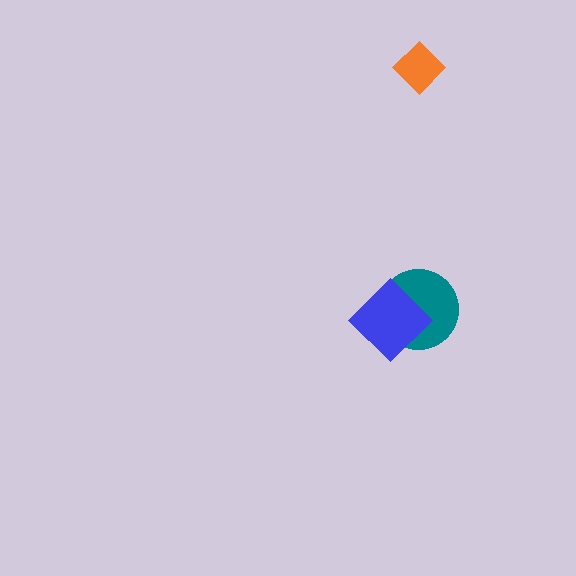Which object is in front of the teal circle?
The blue diamond is in front of the teal circle.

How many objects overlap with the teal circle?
1 object overlaps with the teal circle.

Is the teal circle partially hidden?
Yes, it is partially covered by another shape.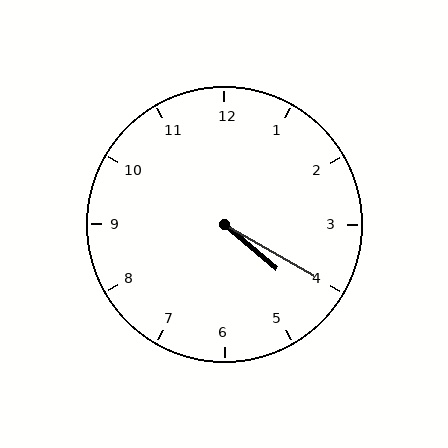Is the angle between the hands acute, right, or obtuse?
It is acute.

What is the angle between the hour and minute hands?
Approximately 10 degrees.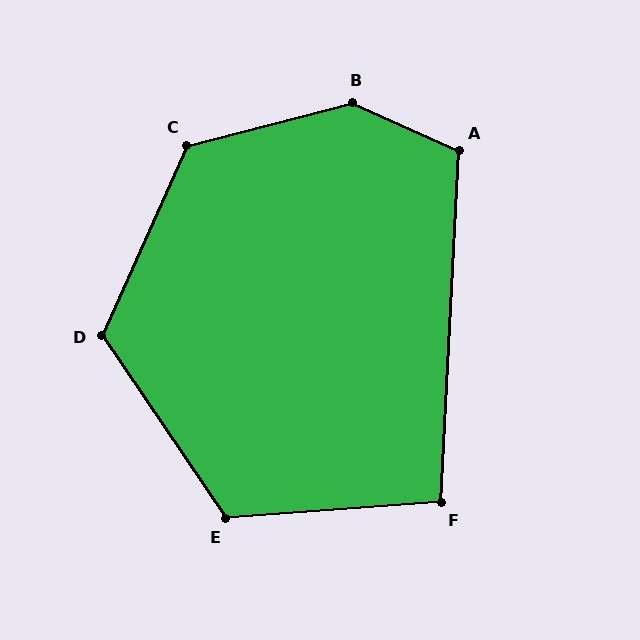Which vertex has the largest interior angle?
B, at approximately 142 degrees.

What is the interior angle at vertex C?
Approximately 129 degrees (obtuse).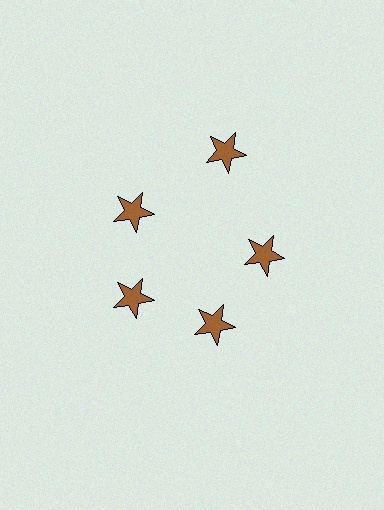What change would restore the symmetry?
The symmetry would be restored by moving it inward, back onto the ring so that all 5 stars sit at equal angles and equal distance from the center.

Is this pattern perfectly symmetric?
No. The 5 brown stars are arranged in a ring, but one element near the 1 o'clock position is pushed outward from the center, breaking the 5-fold rotational symmetry.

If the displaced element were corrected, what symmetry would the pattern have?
It would have 5-fold rotational symmetry — the pattern would map onto itself every 72 degrees.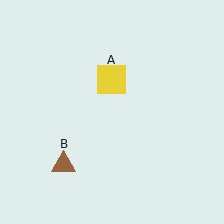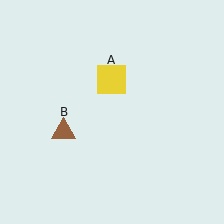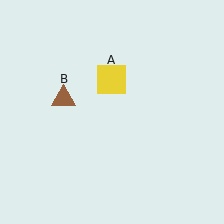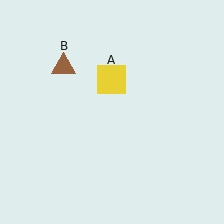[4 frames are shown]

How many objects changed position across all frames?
1 object changed position: brown triangle (object B).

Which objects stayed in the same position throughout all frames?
Yellow square (object A) remained stationary.